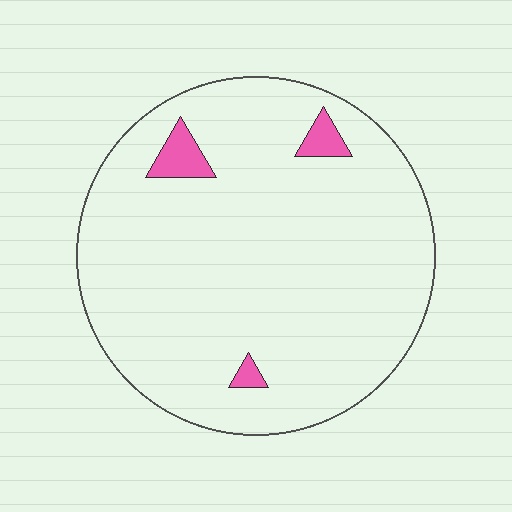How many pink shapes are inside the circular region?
3.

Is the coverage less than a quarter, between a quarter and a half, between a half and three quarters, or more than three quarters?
Less than a quarter.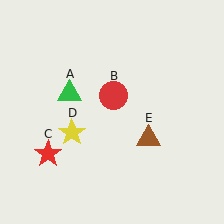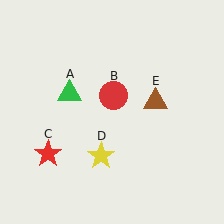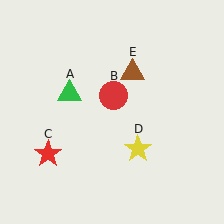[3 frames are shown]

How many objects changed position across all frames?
2 objects changed position: yellow star (object D), brown triangle (object E).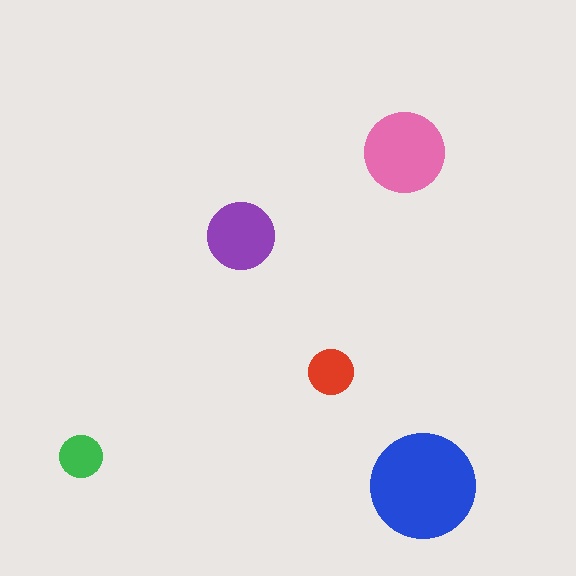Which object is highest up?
The pink circle is topmost.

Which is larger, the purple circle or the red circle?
The purple one.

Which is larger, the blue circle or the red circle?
The blue one.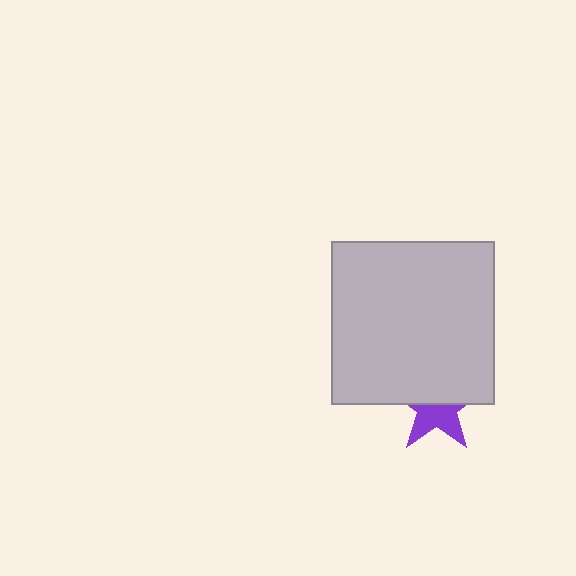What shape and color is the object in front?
The object in front is a light gray square.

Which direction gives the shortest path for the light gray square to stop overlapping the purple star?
Moving up gives the shortest separation.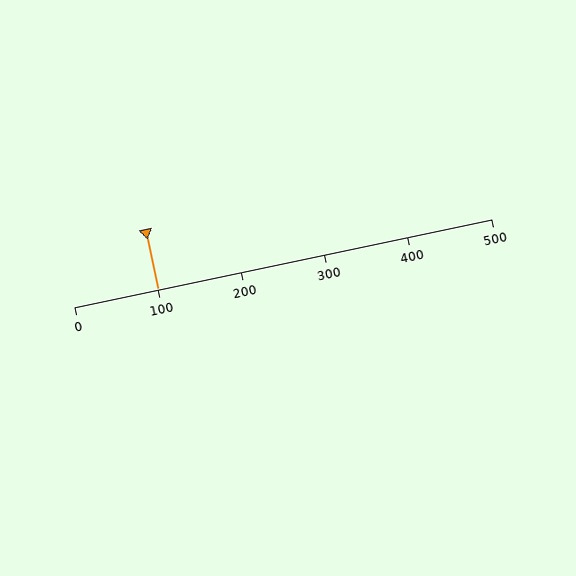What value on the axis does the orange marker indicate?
The marker indicates approximately 100.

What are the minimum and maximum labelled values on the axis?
The axis runs from 0 to 500.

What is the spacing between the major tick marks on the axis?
The major ticks are spaced 100 apart.